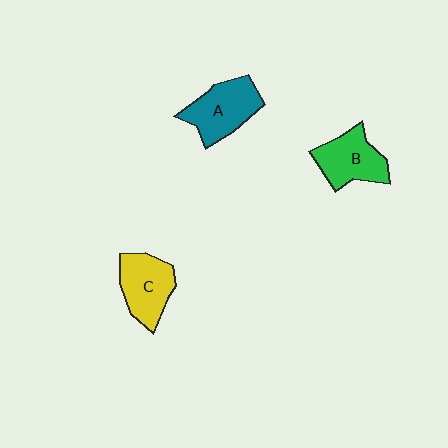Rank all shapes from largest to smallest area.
From largest to smallest: A (teal), C (yellow), B (green).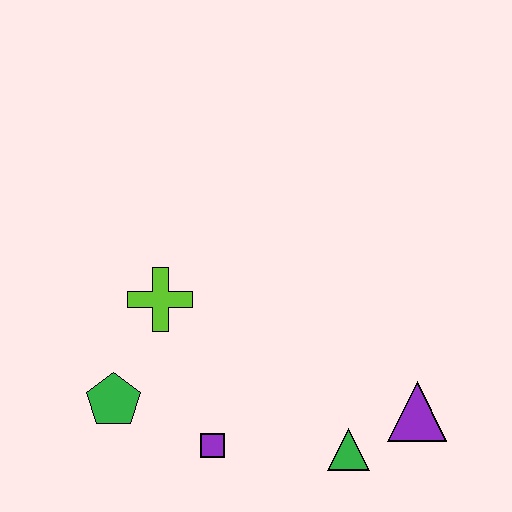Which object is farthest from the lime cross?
The purple triangle is farthest from the lime cross.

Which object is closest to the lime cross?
The green pentagon is closest to the lime cross.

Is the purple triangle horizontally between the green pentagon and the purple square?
No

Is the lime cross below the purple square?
No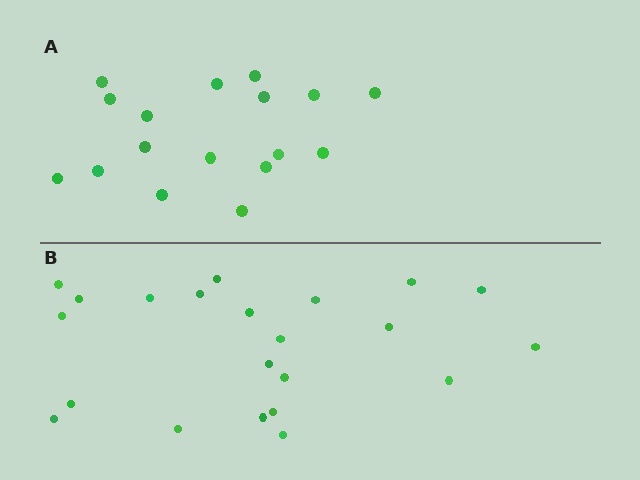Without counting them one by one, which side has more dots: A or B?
Region B (the bottom region) has more dots.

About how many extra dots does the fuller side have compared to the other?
Region B has about 5 more dots than region A.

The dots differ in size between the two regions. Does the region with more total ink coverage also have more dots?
No. Region A has more total ink coverage because its dots are larger, but region B actually contains more individual dots. Total area can be misleading — the number of items is what matters here.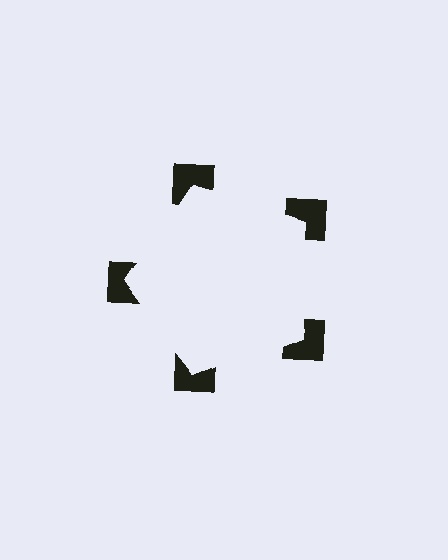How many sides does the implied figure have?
5 sides.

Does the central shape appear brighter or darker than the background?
It typically appears slightly brighter than the background, even though no actual brightness change is drawn.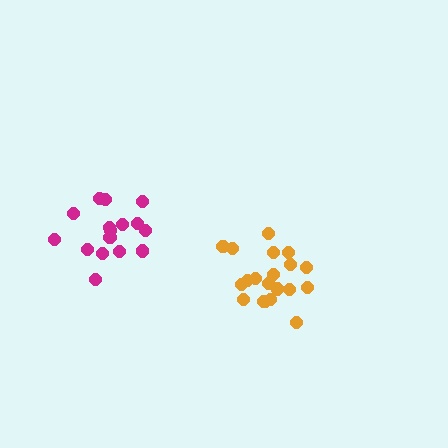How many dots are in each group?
Group 1: 20 dots, Group 2: 16 dots (36 total).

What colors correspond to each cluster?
The clusters are colored: orange, magenta.